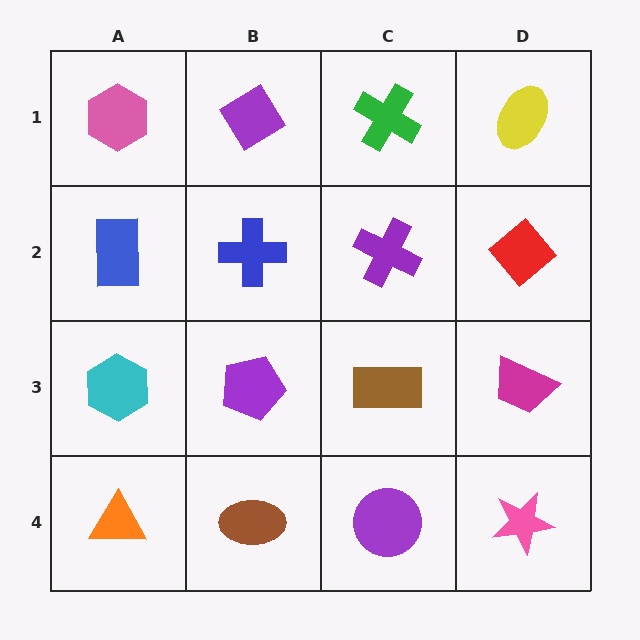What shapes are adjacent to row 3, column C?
A purple cross (row 2, column C), a purple circle (row 4, column C), a purple pentagon (row 3, column B), a magenta trapezoid (row 3, column D).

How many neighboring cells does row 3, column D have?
3.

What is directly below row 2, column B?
A purple pentagon.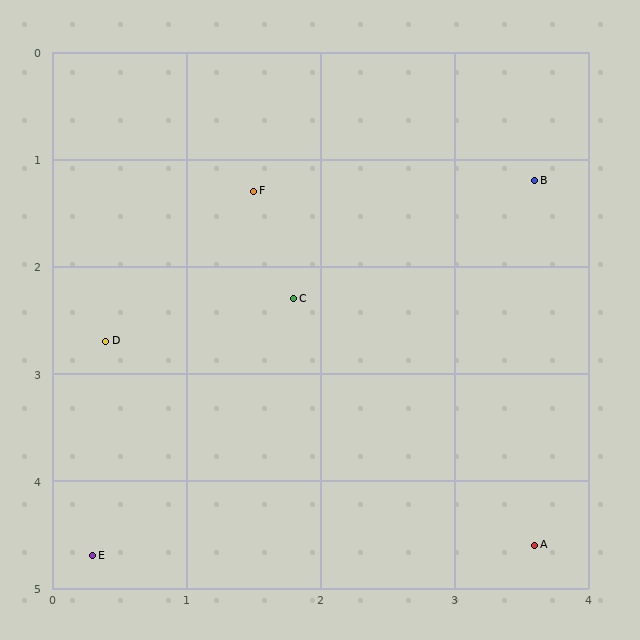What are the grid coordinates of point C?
Point C is at approximately (1.8, 2.3).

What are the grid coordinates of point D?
Point D is at approximately (0.4, 2.7).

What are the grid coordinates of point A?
Point A is at approximately (3.6, 4.6).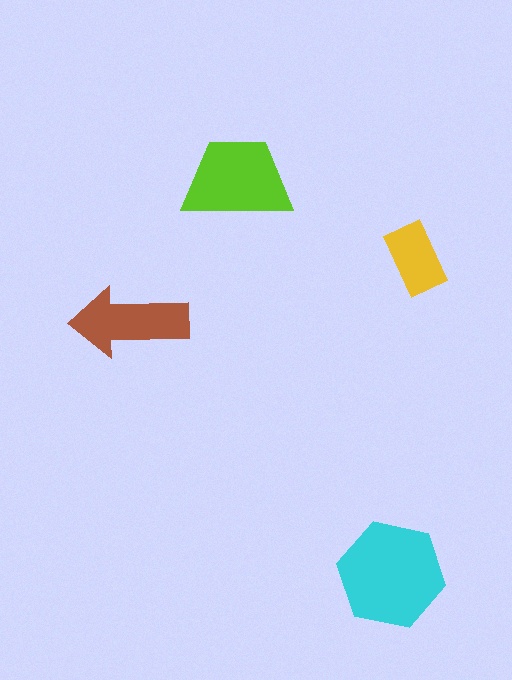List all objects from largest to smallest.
The cyan hexagon, the lime trapezoid, the brown arrow, the yellow rectangle.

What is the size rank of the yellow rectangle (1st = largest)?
4th.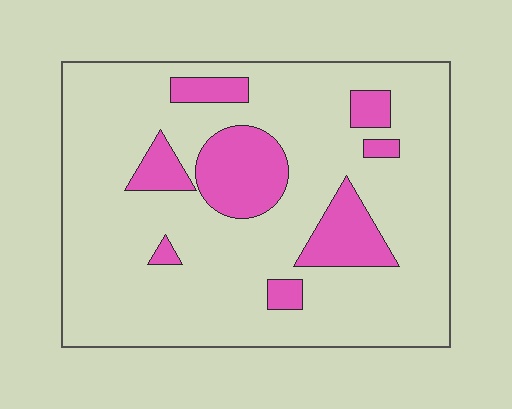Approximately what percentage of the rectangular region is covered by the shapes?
Approximately 20%.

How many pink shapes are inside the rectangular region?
8.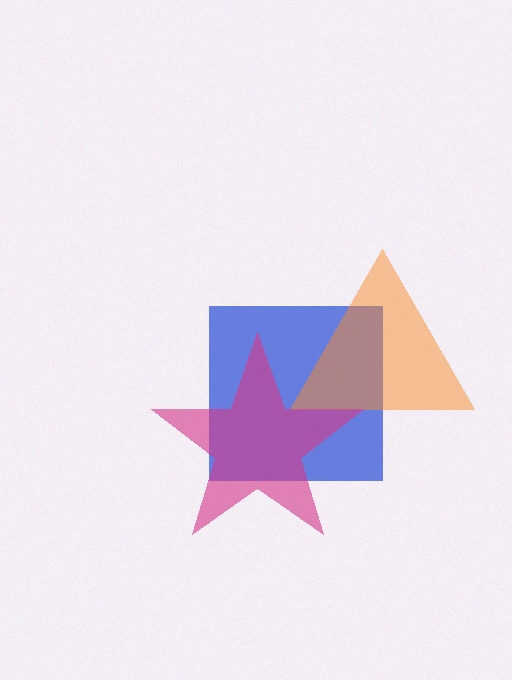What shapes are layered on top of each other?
The layered shapes are: a blue square, an orange triangle, a magenta star.